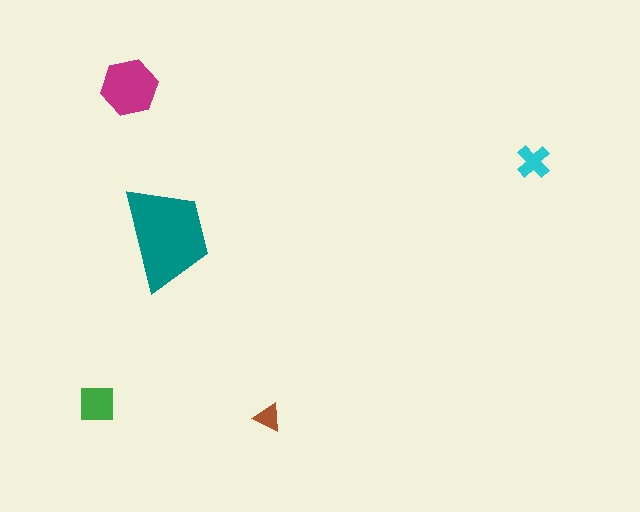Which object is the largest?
The teal trapezoid.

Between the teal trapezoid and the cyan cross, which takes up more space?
The teal trapezoid.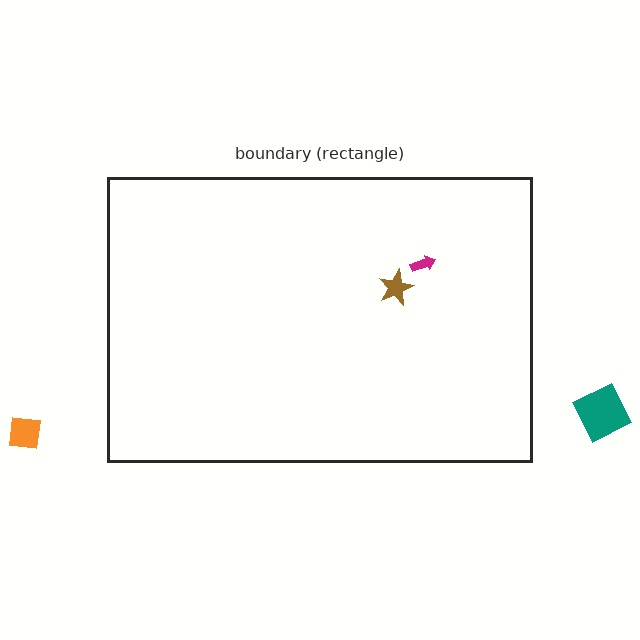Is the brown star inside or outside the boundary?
Inside.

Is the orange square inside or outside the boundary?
Outside.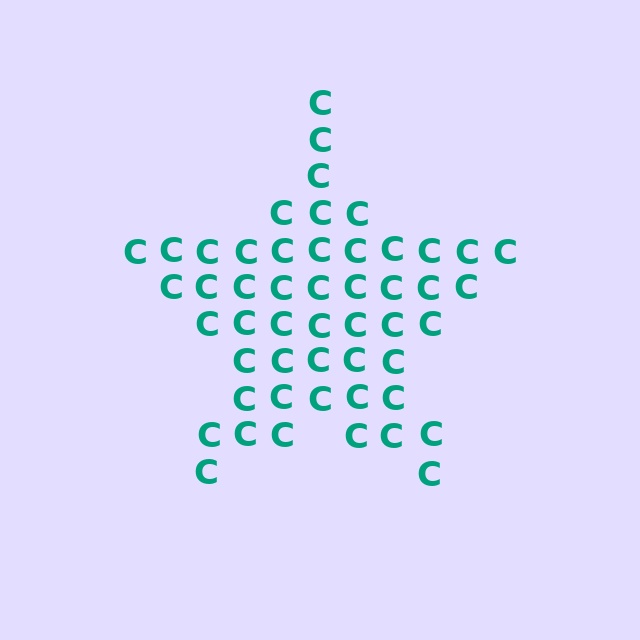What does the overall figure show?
The overall figure shows a star.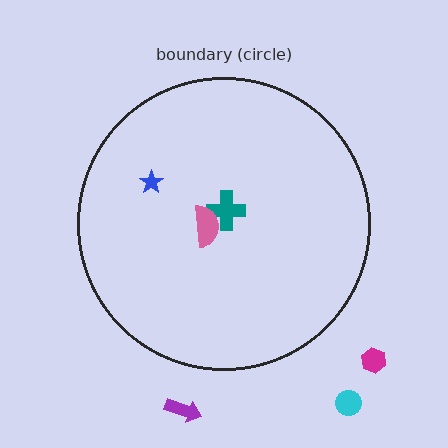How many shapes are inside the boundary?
3 inside, 3 outside.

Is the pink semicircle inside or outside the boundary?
Inside.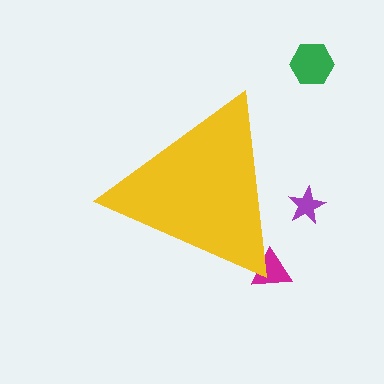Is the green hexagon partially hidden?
No, the green hexagon is fully visible.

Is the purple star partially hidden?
Yes, the purple star is partially hidden behind the yellow triangle.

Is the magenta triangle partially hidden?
Yes, the magenta triangle is partially hidden behind the yellow triangle.